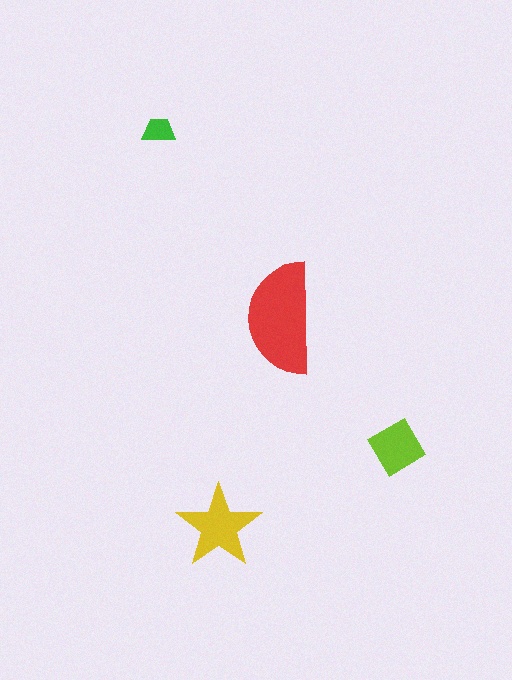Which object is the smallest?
The green trapezoid.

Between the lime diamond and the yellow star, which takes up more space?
The yellow star.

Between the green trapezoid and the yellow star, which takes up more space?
The yellow star.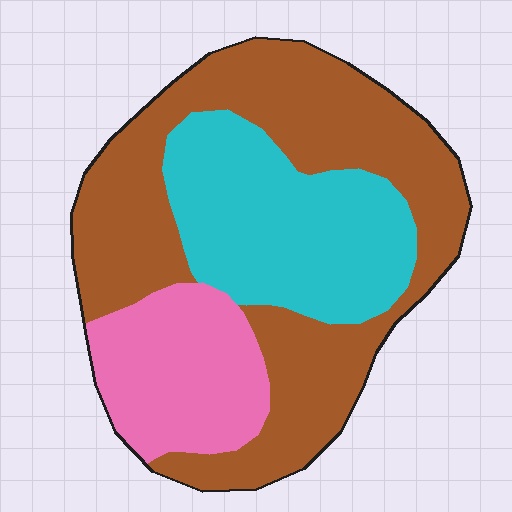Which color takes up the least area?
Pink, at roughly 20%.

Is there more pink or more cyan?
Cyan.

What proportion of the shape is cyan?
Cyan takes up about one quarter (1/4) of the shape.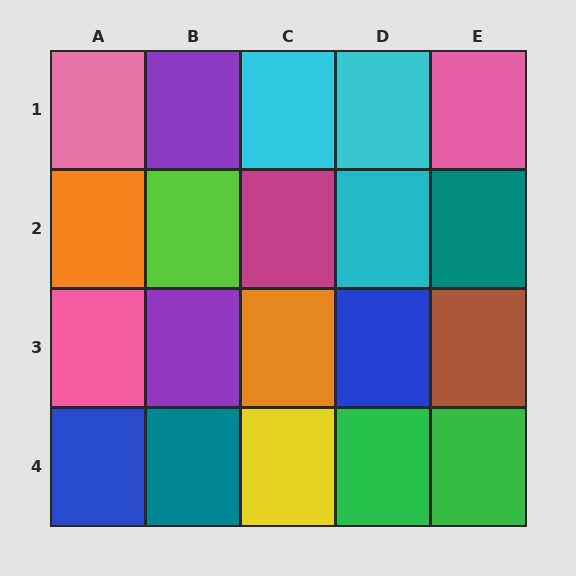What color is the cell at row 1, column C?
Cyan.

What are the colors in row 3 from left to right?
Pink, purple, orange, blue, brown.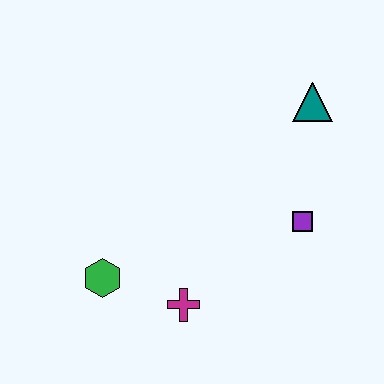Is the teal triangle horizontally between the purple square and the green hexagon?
No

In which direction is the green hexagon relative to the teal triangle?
The green hexagon is to the left of the teal triangle.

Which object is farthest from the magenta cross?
The teal triangle is farthest from the magenta cross.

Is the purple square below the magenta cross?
No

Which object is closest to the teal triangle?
The purple square is closest to the teal triangle.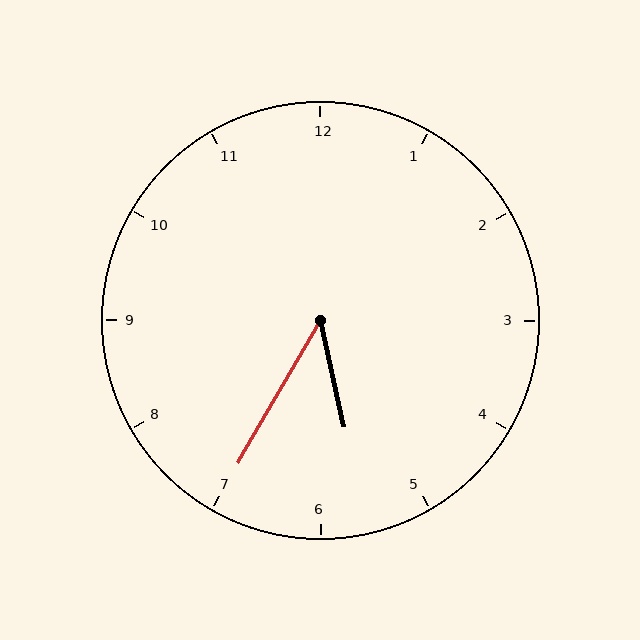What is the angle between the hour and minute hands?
Approximately 42 degrees.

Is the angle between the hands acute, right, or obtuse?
It is acute.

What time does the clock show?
5:35.